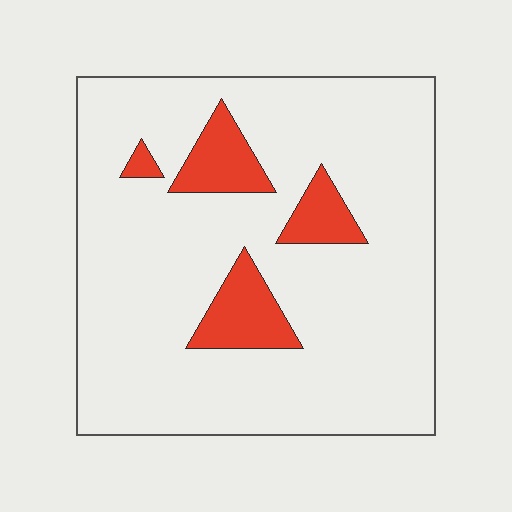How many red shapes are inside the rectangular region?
4.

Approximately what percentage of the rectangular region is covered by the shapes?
Approximately 15%.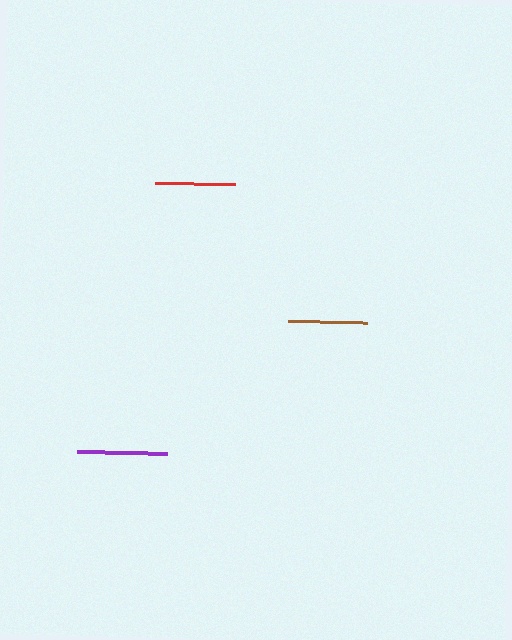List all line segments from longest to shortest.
From longest to shortest: purple, red, brown.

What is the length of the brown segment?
The brown segment is approximately 79 pixels long.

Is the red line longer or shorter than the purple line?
The purple line is longer than the red line.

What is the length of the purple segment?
The purple segment is approximately 90 pixels long.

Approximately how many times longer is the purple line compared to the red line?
The purple line is approximately 1.1 times the length of the red line.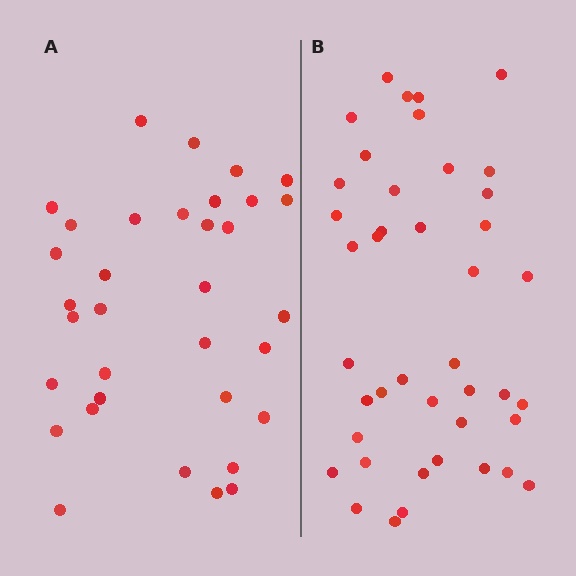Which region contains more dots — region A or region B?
Region B (the right region) has more dots.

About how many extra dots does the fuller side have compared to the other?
Region B has roughly 8 or so more dots than region A.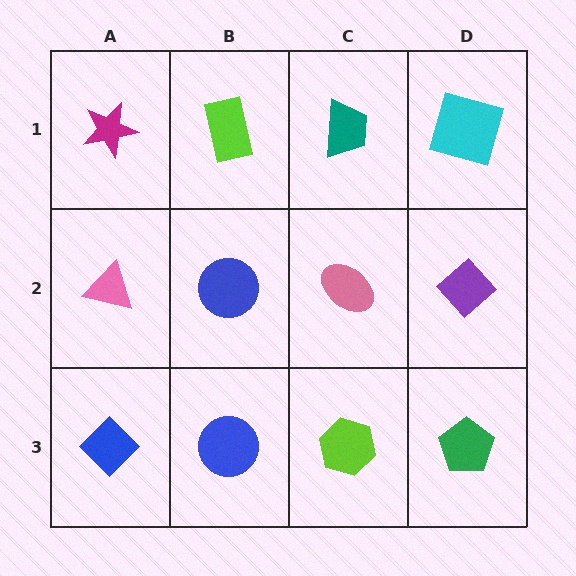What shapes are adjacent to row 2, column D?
A cyan square (row 1, column D), a green pentagon (row 3, column D), a pink ellipse (row 2, column C).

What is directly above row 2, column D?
A cyan square.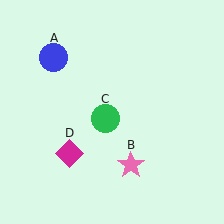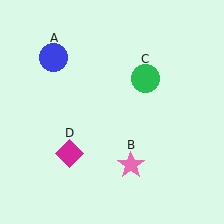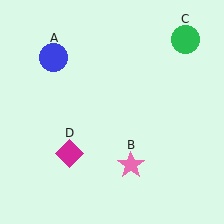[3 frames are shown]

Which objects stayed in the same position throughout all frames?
Blue circle (object A) and pink star (object B) and magenta diamond (object D) remained stationary.